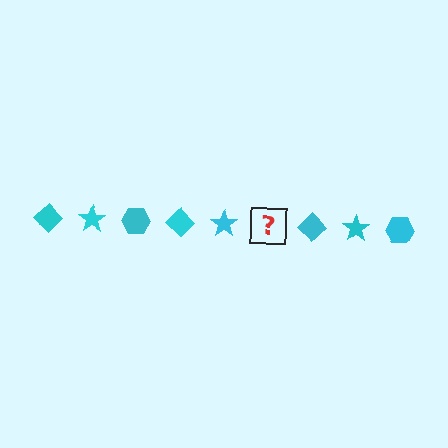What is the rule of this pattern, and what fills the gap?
The rule is that the pattern cycles through diamond, star, hexagon shapes in cyan. The gap should be filled with a cyan hexagon.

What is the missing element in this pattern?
The missing element is a cyan hexagon.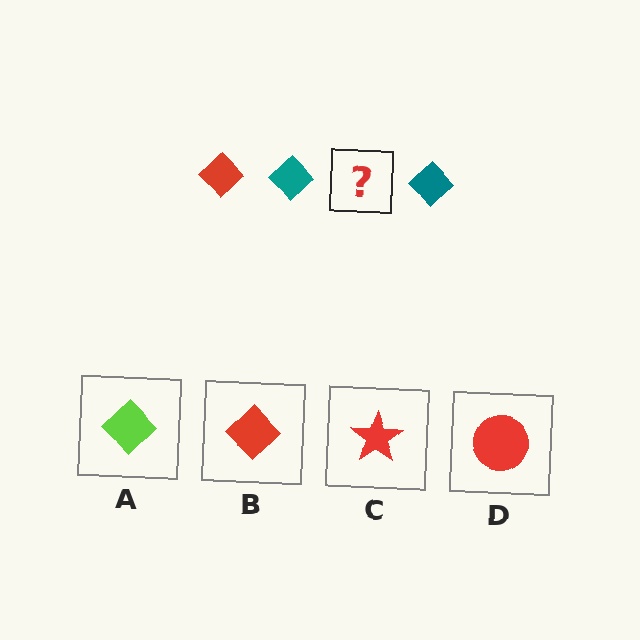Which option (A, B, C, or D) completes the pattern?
B.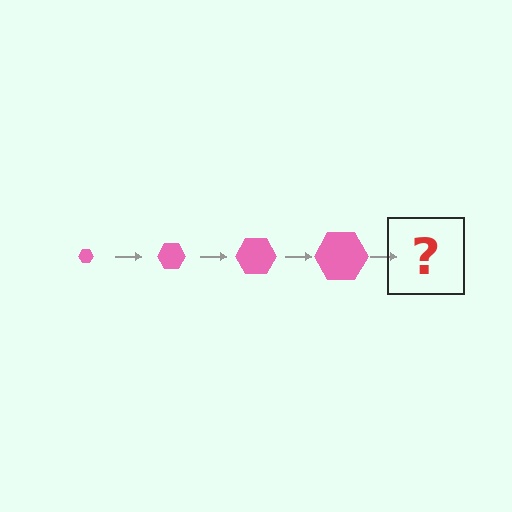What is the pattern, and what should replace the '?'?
The pattern is that the hexagon gets progressively larger each step. The '?' should be a pink hexagon, larger than the previous one.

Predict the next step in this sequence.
The next step is a pink hexagon, larger than the previous one.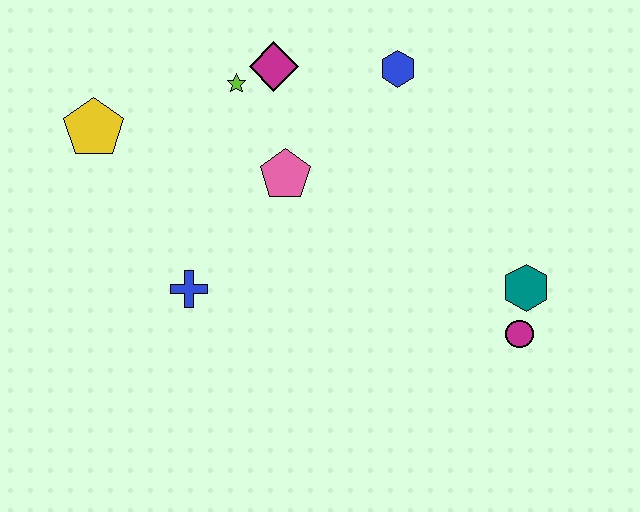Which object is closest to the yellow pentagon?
The lime star is closest to the yellow pentagon.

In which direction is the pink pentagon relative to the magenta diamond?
The pink pentagon is below the magenta diamond.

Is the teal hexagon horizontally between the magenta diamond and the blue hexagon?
No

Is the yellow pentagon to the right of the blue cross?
No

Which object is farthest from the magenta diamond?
The magenta circle is farthest from the magenta diamond.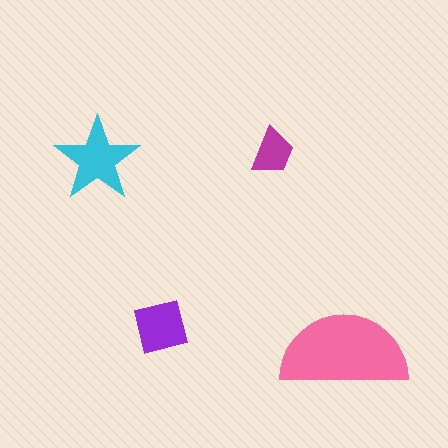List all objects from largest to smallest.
The pink semicircle, the cyan star, the purple square, the magenta trapezoid.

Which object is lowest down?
The pink semicircle is bottommost.